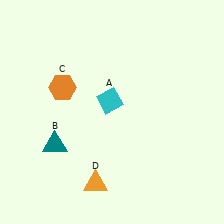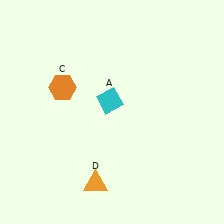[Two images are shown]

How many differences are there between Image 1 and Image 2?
There is 1 difference between the two images.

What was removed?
The teal triangle (B) was removed in Image 2.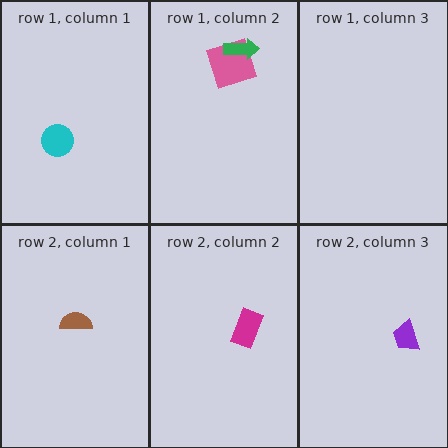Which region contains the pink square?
The row 1, column 2 region.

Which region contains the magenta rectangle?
The row 2, column 2 region.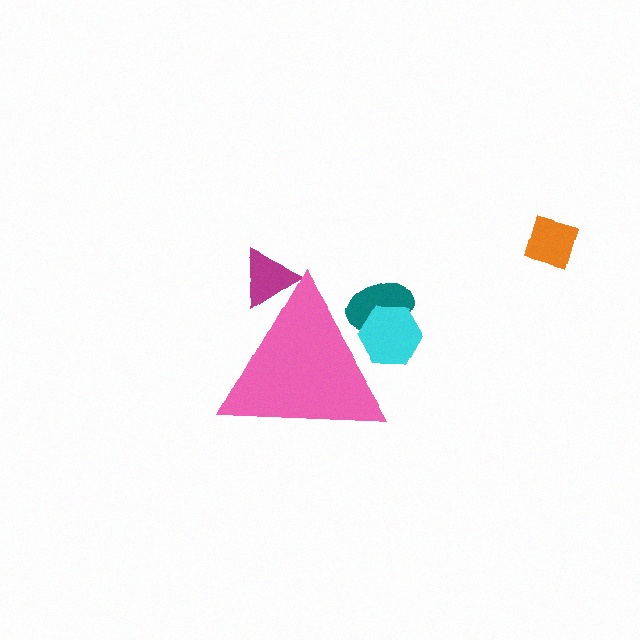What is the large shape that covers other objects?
A pink triangle.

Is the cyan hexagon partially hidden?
Yes, the cyan hexagon is partially hidden behind the pink triangle.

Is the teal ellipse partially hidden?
Yes, the teal ellipse is partially hidden behind the pink triangle.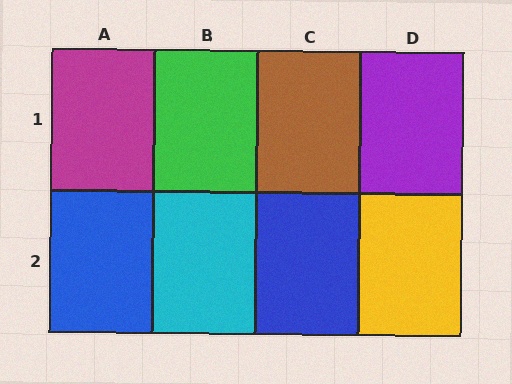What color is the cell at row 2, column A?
Blue.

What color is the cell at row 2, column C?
Blue.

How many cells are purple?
1 cell is purple.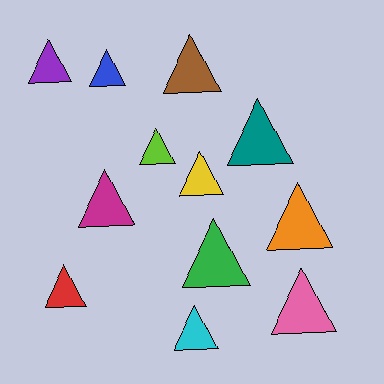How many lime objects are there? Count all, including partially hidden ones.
There is 1 lime object.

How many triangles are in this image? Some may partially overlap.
There are 12 triangles.